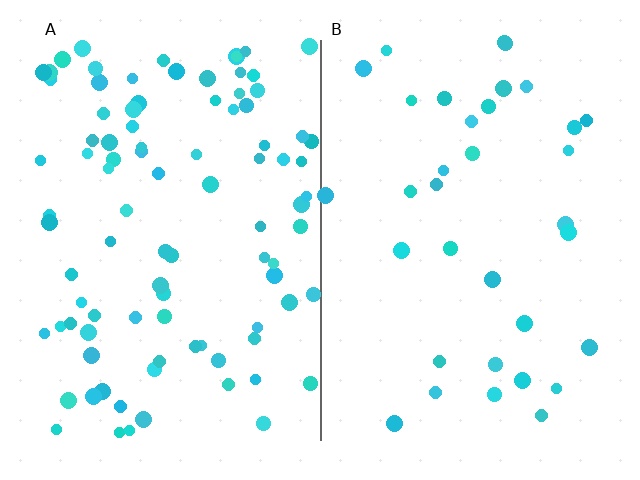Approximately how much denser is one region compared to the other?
Approximately 2.7× — region A over region B.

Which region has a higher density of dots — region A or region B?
A (the left).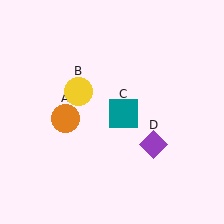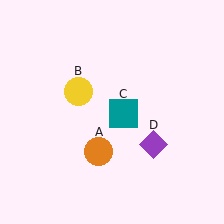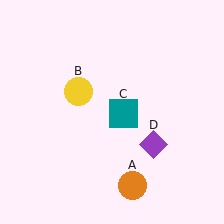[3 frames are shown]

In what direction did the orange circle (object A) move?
The orange circle (object A) moved down and to the right.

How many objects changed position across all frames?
1 object changed position: orange circle (object A).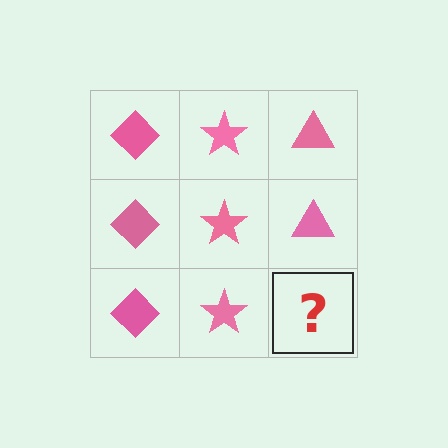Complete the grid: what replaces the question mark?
The question mark should be replaced with a pink triangle.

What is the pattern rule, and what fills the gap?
The rule is that each column has a consistent shape. The gap should be filled with a pink triangle.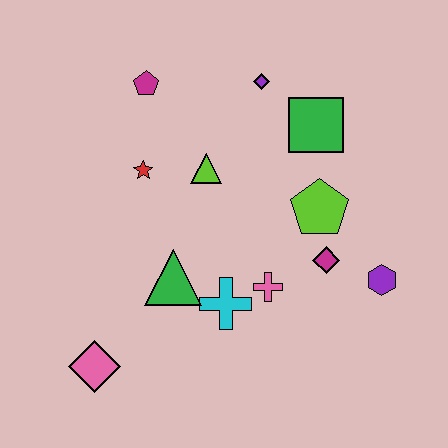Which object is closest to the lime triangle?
The red star is closest to the lime triangle.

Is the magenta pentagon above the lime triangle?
Yes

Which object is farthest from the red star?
The purple hexagon is farthest from the red star.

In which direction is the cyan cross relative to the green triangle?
The cyan cross is to the right of the green triangle.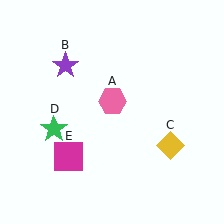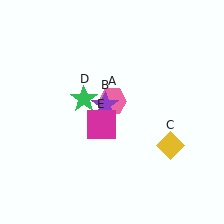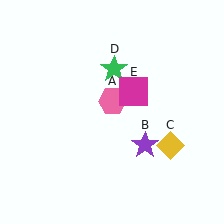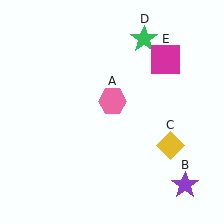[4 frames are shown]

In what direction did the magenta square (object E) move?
The magenta square (object E) moved up and to the right.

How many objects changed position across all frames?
3 objects changed position: purple star (object B), green star (object D), magenta square (object E).